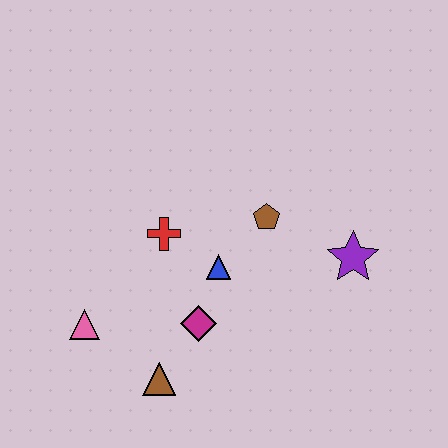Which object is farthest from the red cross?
The purple star is farthest from the red cross.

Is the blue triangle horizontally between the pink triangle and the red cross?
No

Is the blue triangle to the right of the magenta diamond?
Yes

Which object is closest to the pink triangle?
The brown triangle is closest to the pink triangle.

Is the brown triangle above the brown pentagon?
No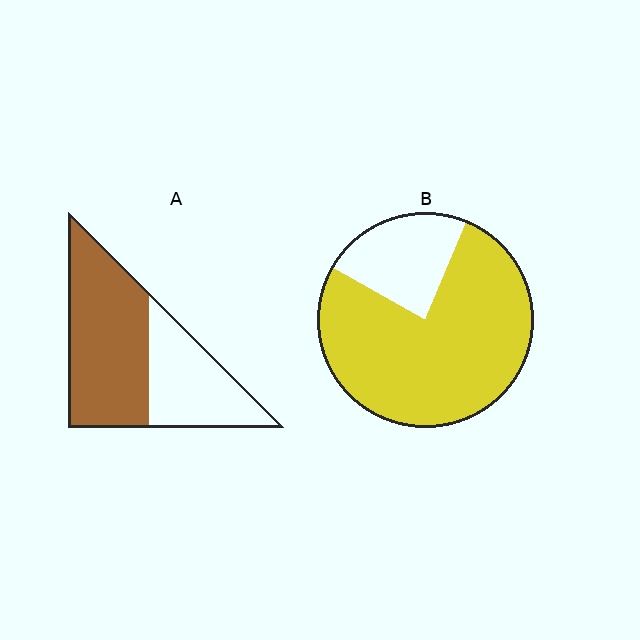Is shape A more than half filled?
Yes.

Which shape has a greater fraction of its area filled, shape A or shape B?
Shape B.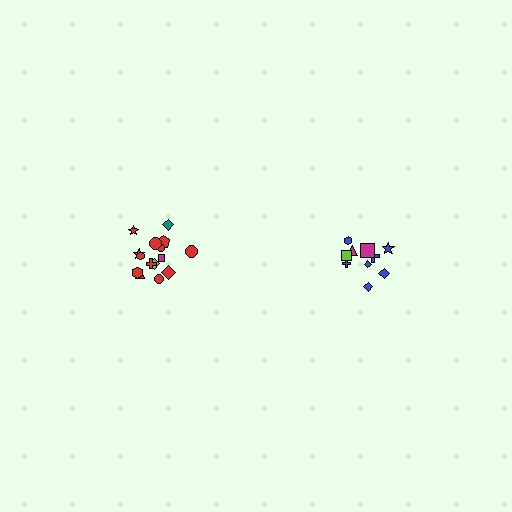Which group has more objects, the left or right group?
The left group.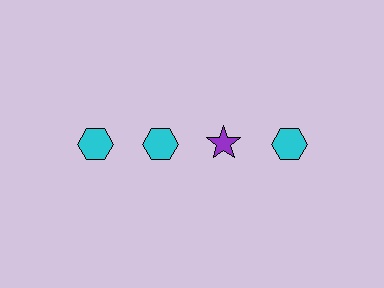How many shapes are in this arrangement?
There are 4 shapes arranged in a grid pattern.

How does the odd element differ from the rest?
It differs in both color (purple instead of cyan) and shape (star instead of hexagon).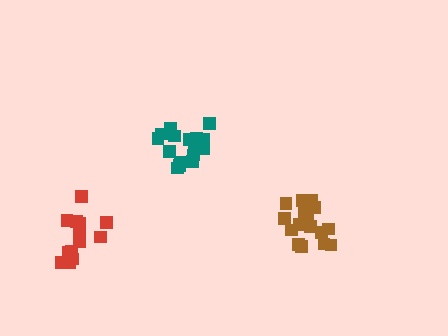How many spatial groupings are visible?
There are 3 spatial groupings.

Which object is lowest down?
The red cluster is bottommost.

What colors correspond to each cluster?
The clusters are colored: red, brown, teal.